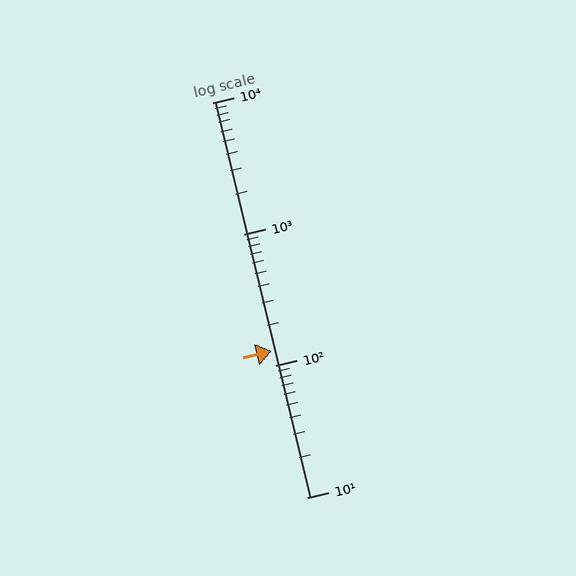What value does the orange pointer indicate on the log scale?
The pointer indicates approximately 130.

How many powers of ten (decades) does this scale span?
The scale spans 3 decades, from 10 to 10000.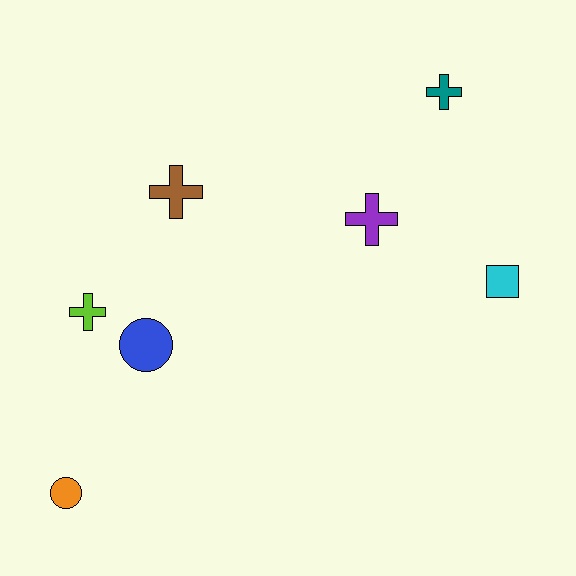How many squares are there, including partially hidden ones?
There is 1 square.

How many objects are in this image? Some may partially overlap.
There are 7 objects.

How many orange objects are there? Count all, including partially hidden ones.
There is 1 orange object.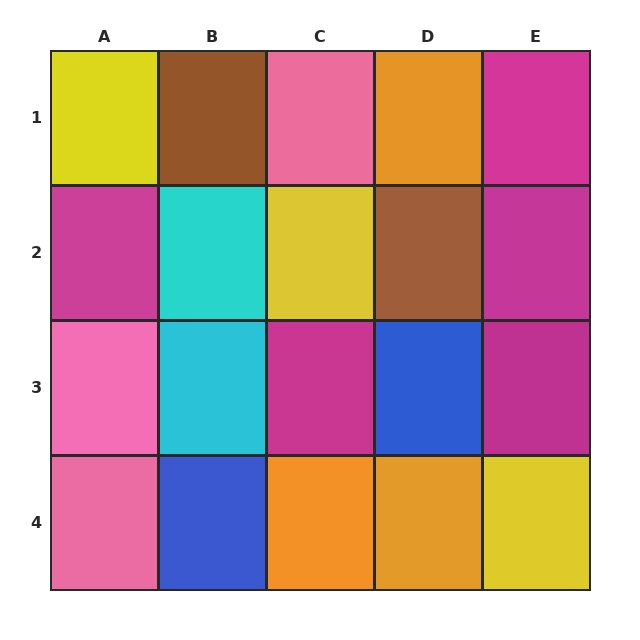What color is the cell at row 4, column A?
Pink.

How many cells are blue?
2 cells are blue.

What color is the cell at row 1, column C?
Pink.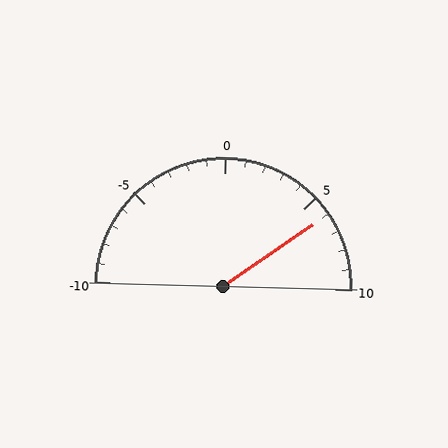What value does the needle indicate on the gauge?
The needle indicates approximately 6.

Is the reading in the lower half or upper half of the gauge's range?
The reading is in the upper half of the range (-10 to 10).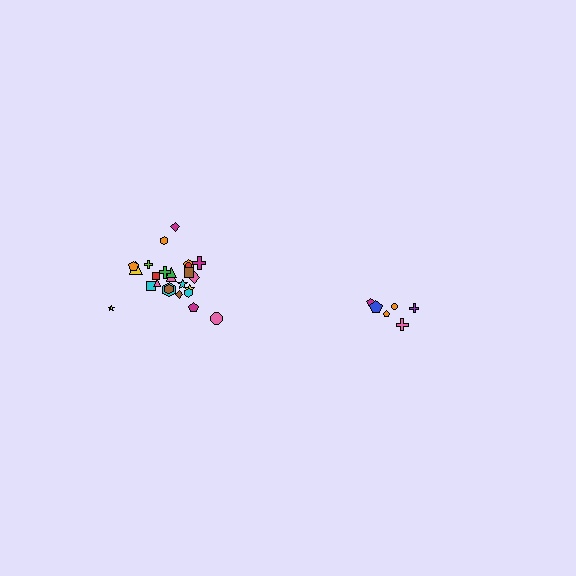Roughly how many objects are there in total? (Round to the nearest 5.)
Roughly 30 objects in total.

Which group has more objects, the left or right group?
The left group.